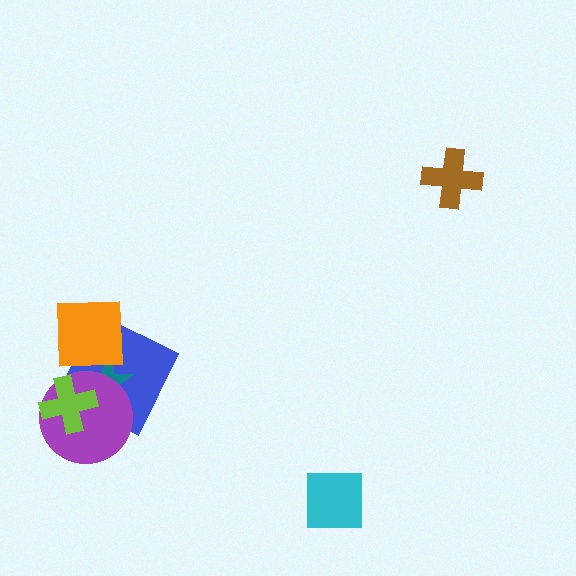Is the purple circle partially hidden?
Yes, it is partially covered by another shape.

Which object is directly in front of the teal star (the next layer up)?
The purple circle is directly in front of the teal star.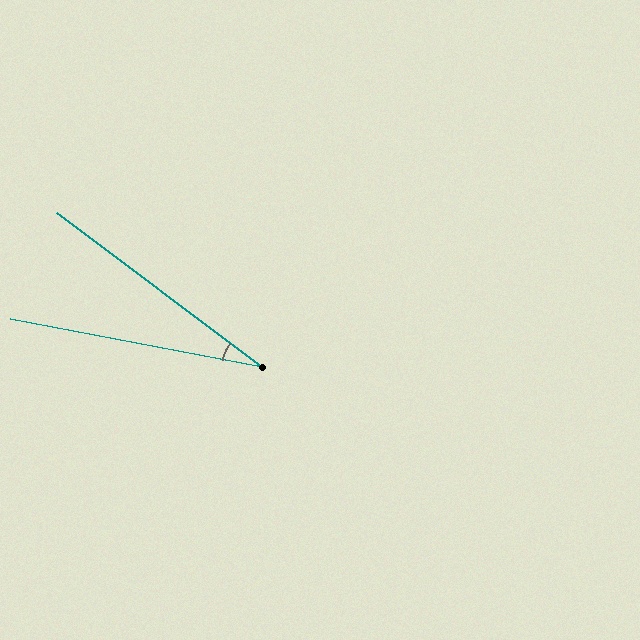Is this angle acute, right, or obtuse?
It is acute.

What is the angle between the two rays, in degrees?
Approximately 26 degrees.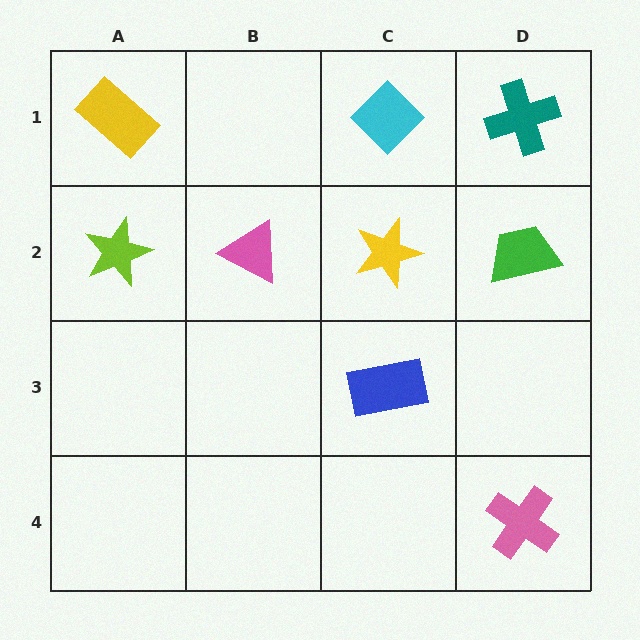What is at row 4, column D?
A pink cross.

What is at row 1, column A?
A yellow rectangle.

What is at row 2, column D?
A green trapezoid.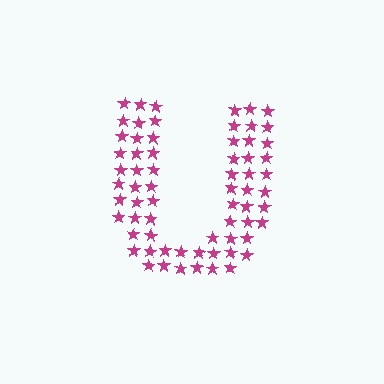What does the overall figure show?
The overall figure shows the letter U.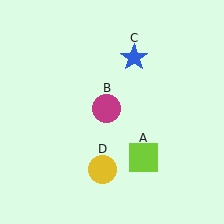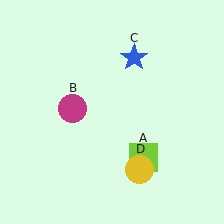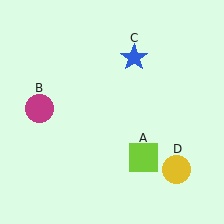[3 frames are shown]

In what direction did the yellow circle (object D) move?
The yellow circle (object D) moved right.